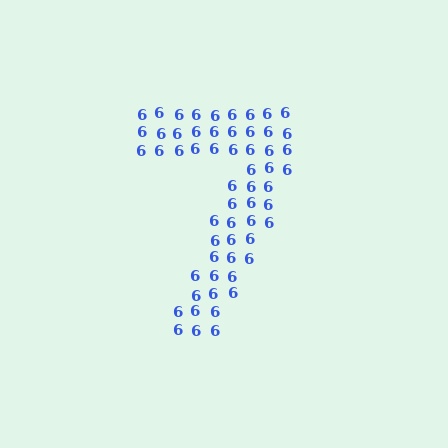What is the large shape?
The large shape is the digit 7.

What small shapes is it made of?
It is made of small digit 6's.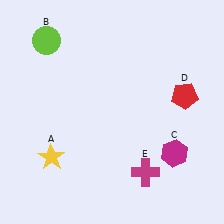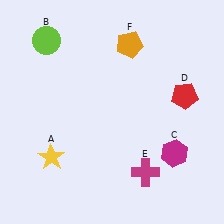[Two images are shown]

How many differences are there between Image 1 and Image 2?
There is 1 difference between the two images.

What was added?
An orange pentagon (F) was added in Image 2.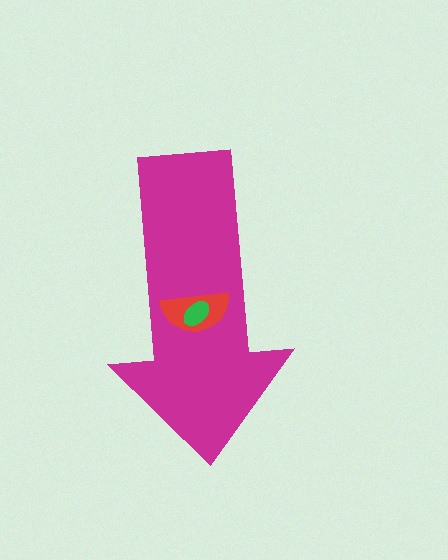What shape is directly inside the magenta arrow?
The red semicircle.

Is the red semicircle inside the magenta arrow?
Yes.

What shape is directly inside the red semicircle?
The green ellipse.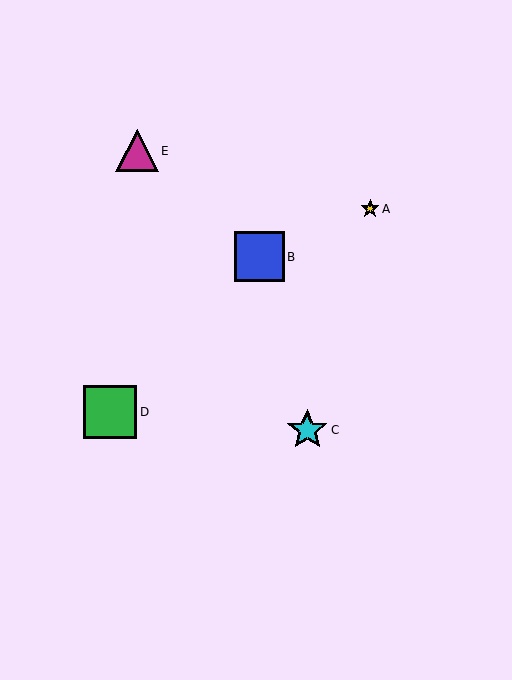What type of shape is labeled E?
Shape E is a magenta triangle.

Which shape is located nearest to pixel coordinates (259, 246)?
The blue square (labeled B) at (259, 257) is nearest to that location.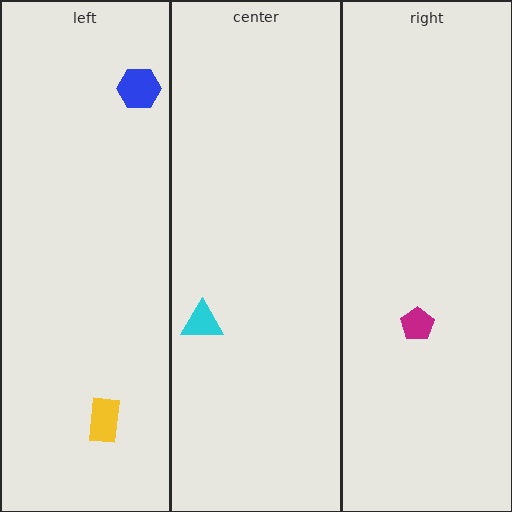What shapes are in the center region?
The cyan triangle.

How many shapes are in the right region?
1.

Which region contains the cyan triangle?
The center region.